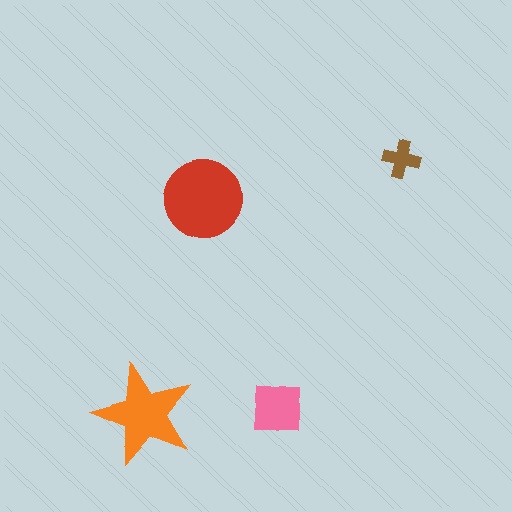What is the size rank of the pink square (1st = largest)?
3rd.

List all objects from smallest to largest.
The brown cross, the pink square, the orange star, the red circle.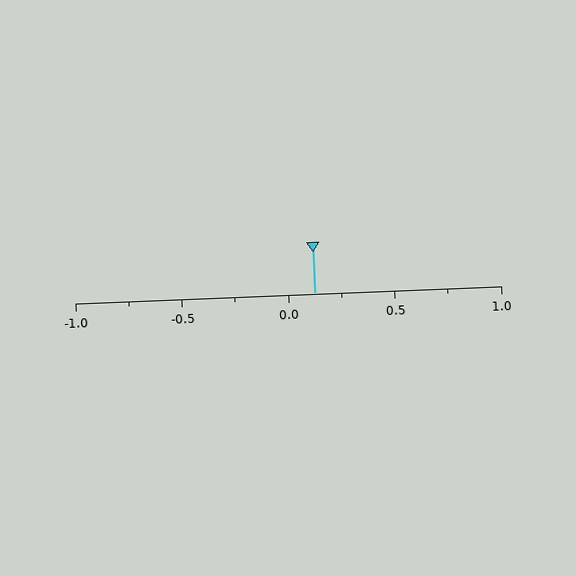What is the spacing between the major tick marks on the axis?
The major ticks are spaced 0.5 apart.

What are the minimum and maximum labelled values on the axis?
The axis runs from -1.0 to 1.0.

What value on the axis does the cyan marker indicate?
The marker indicates approximately 0.12.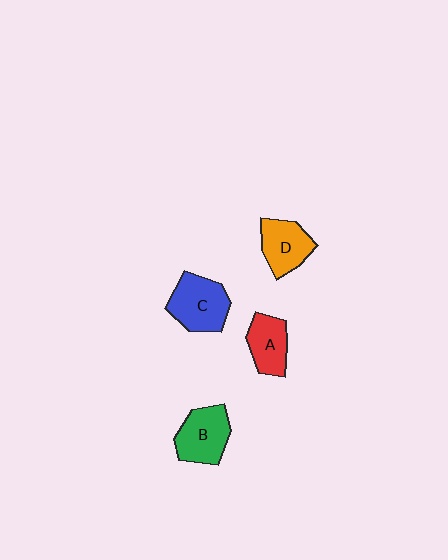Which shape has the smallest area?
Shape A (red).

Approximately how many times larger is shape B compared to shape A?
Approximately 1.2 times.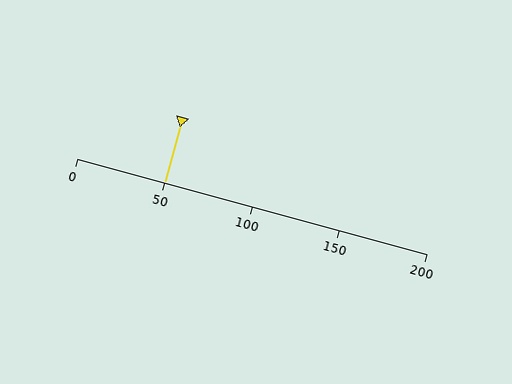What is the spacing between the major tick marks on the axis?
The major ticks are spaced 50 apart.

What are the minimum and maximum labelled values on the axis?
The axis runs from 0 to 200.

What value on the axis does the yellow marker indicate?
The marker indicates approximately 50.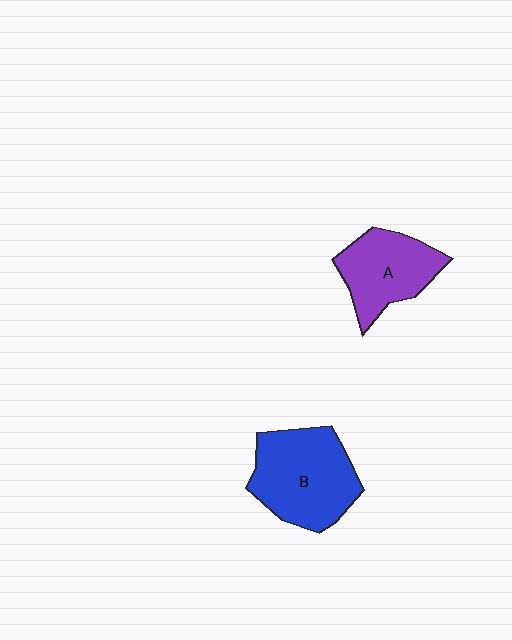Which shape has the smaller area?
Shape A (purple).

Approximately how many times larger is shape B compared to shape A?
Approximately 1.3 times.